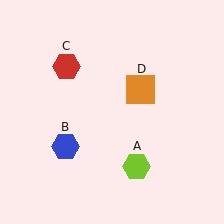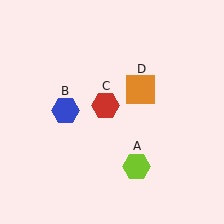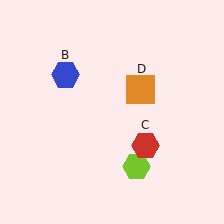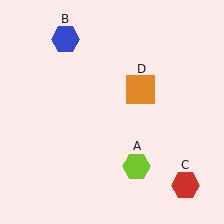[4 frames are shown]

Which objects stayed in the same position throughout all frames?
Lime hexagon (object A) and orange square (object D) remained stationary.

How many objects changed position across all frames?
2 objects changed position: blue hexagon (object B), red hexagon (object C).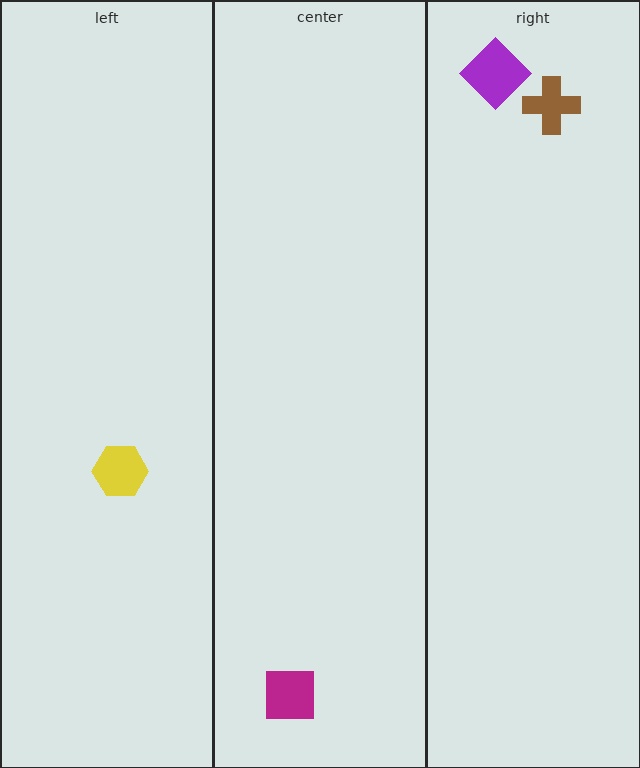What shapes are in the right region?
The purple diamond, the brown cross.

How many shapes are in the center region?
1.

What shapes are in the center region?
The magenta square.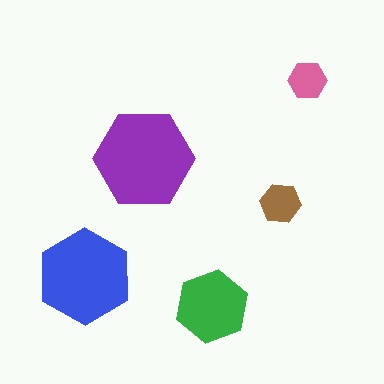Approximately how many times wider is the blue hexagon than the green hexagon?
About 1.5 times wider.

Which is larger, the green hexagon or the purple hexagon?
The purple one.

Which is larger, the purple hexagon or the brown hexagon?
The purple one.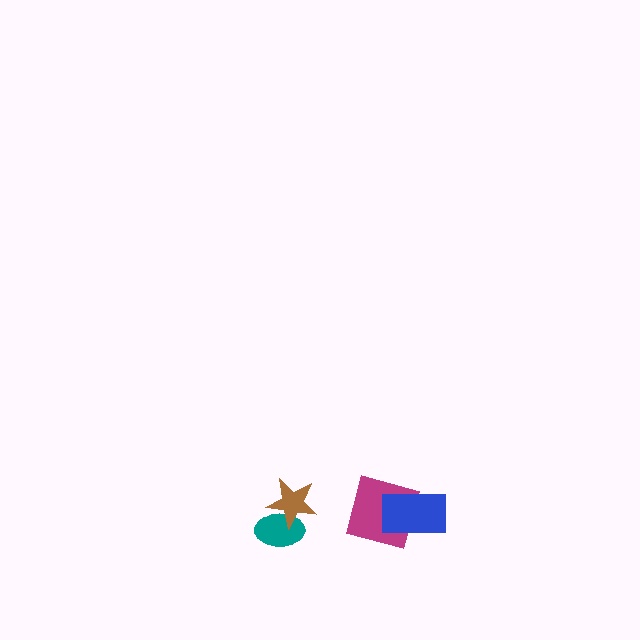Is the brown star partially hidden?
No, no other shape covers it.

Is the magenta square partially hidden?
Yes, it is partially covered by another shape.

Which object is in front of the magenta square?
The blue rectangle is in front of the magenta square.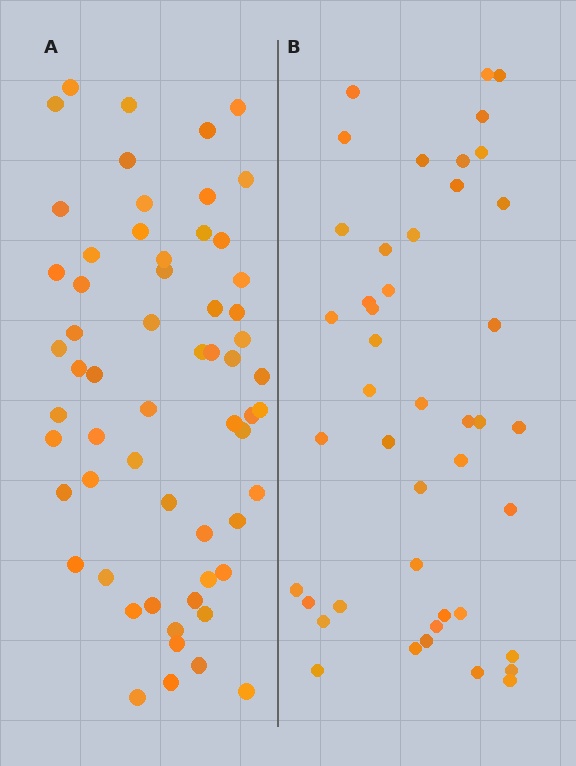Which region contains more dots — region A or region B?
Region A (the left region) has more dots.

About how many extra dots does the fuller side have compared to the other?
Region A has approximately 15 more dots than region B.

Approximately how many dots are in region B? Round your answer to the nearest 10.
About 40 dots. (The exact count is 44, which rounds to 40.)